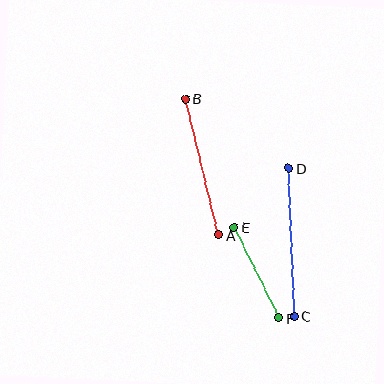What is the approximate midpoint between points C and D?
The midpoint is at approximately (292, 242) pixels.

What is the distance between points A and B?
The distance is approximately 140 pixels.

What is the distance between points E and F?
The distance is approximately 101 pixels.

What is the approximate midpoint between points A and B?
The midpoint is at approximately (202, 167) pixels.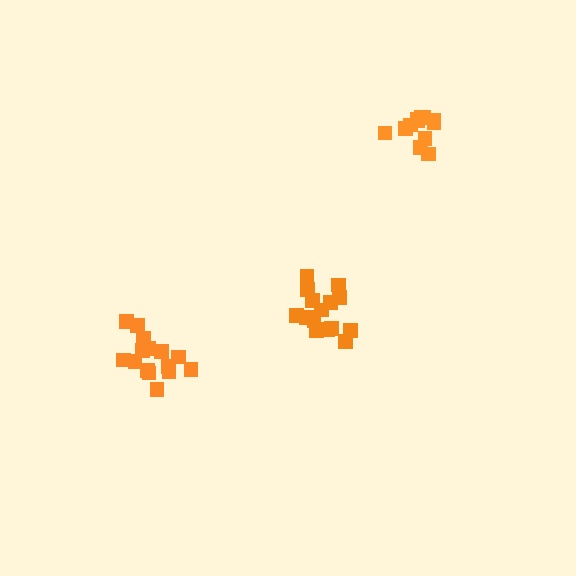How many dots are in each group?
Group 1: 12 dots, Group 2: 15 dots, Group 3: 15 dots (42 total).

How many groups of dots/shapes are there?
There are 3 groups.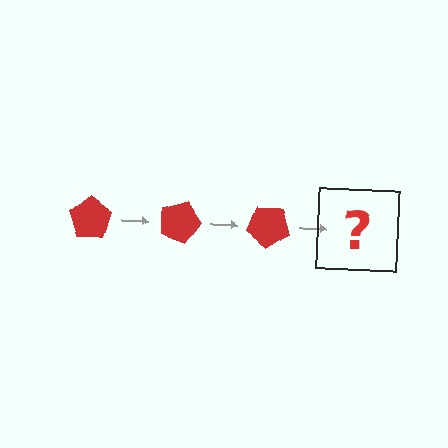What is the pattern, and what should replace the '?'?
The pattern is that the pentagon rotates 20 degrees each step. The '?' should be a red pentagon rotated 60 degrees.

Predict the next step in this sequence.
The next step is a red pentagon rotated 60 degrees.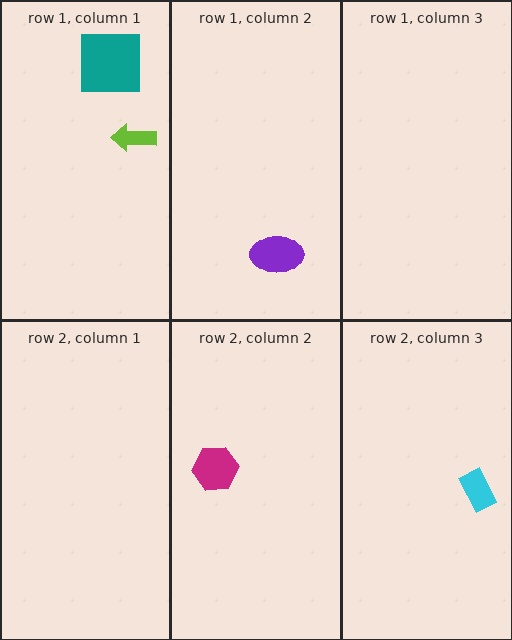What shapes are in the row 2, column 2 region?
The magenta hexagon.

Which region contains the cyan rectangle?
The row 2, column 3 region.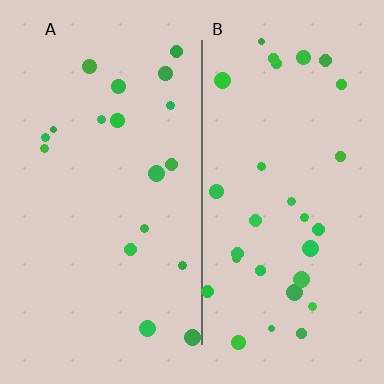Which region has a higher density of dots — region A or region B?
B (the right).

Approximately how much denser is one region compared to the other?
Approximately 1.7× — region B over region A.